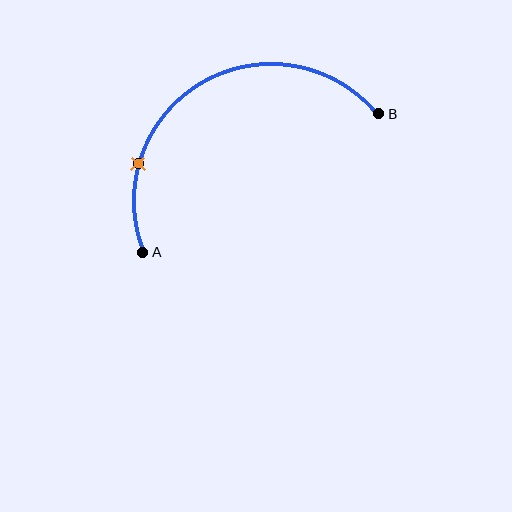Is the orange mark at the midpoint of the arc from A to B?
No. The orange mark lies on the arc but is closer to endpoint A. The arc midpoint would be at the point on the curve equidistant along the arc from both A and B.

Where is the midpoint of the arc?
The arc midpoint is the point on the curve farthest from the straight line joining A and B. It sits above that line.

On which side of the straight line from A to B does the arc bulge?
The arc bulges above the straight line connecting A and B.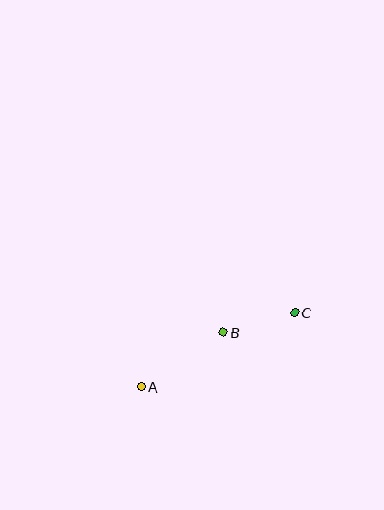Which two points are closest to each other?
Points B and C are closest to each other.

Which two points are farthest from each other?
Points A and C are farthest from each other.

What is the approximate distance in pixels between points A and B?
The distance between A and B is approximately 98 pixels.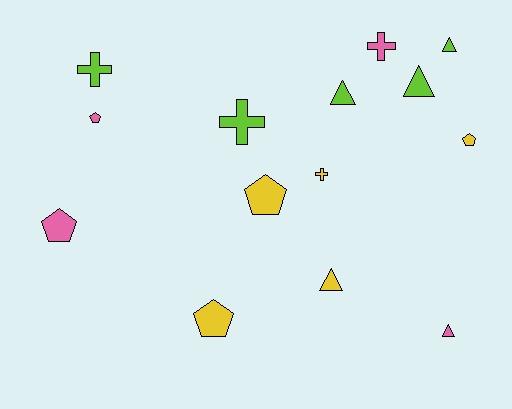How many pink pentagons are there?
There are 2 pink pentagons.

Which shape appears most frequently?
Pentagon, with 5 objects.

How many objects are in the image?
There are 14 objects.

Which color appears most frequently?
Yellow, with 5 objects.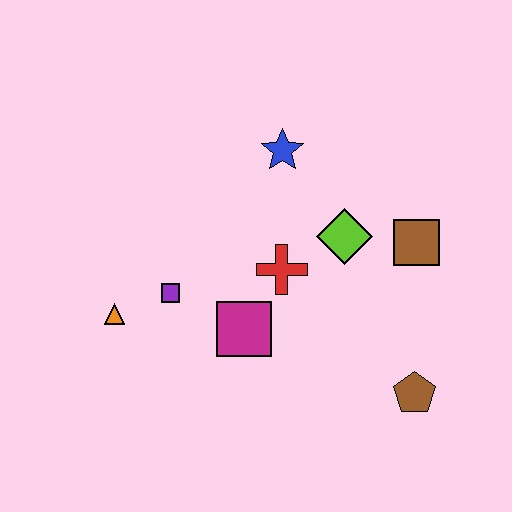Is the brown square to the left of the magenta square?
No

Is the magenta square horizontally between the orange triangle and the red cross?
Yes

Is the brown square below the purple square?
No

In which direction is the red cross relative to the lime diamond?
The red cross is to the left of the lime diamond.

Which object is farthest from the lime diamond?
The orange triangle is farthest from the lime diamond.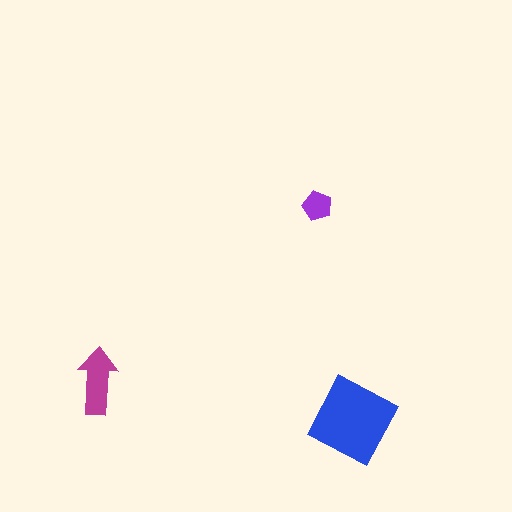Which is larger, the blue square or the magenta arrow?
The blue square.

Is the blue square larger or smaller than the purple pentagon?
Larger.